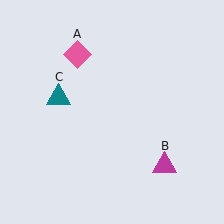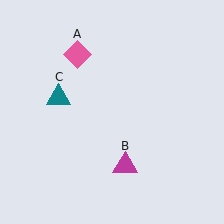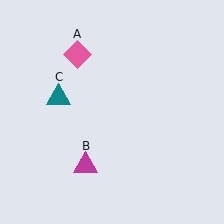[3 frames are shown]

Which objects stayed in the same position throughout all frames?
Pink diamond (object A) and teal triangle (object C) remained stationary.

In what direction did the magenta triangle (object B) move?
The magenta triangle (object B) moved left.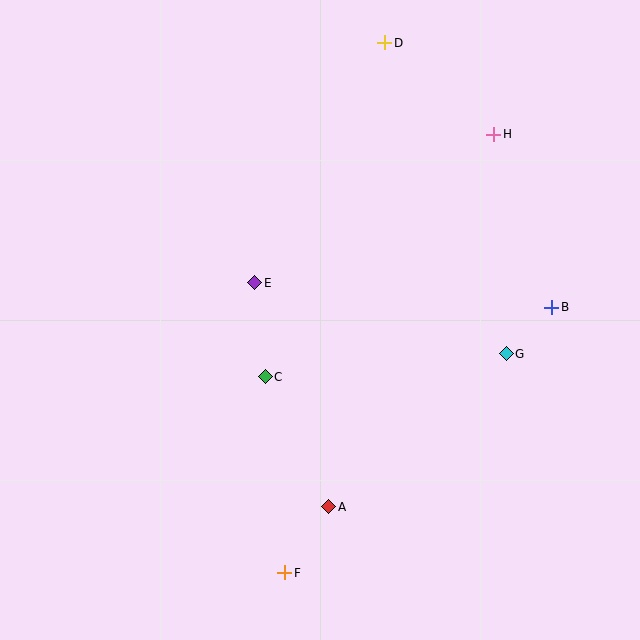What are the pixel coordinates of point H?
Point H is at (494, 134).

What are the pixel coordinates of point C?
Point C is at (265, 377).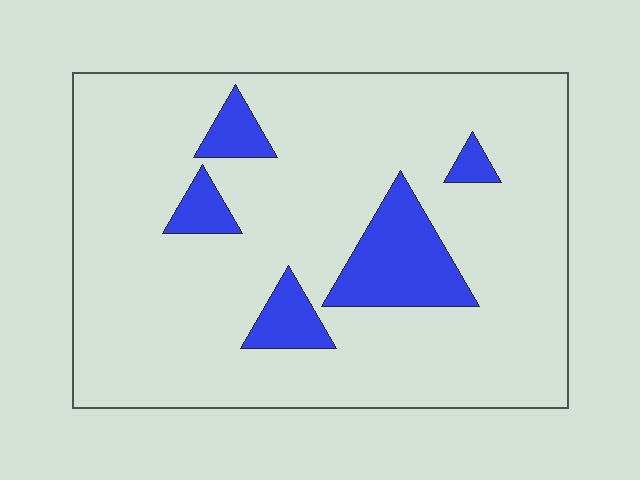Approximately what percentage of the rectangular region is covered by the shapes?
Approximately 15%.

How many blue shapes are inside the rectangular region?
5.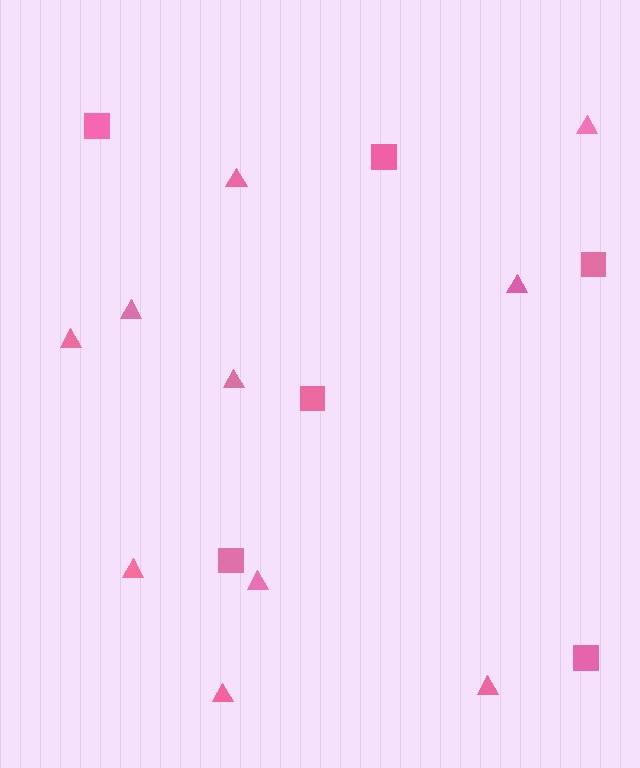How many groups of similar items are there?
There are 2 groups: one group of squares (6) and one group of triangles (10).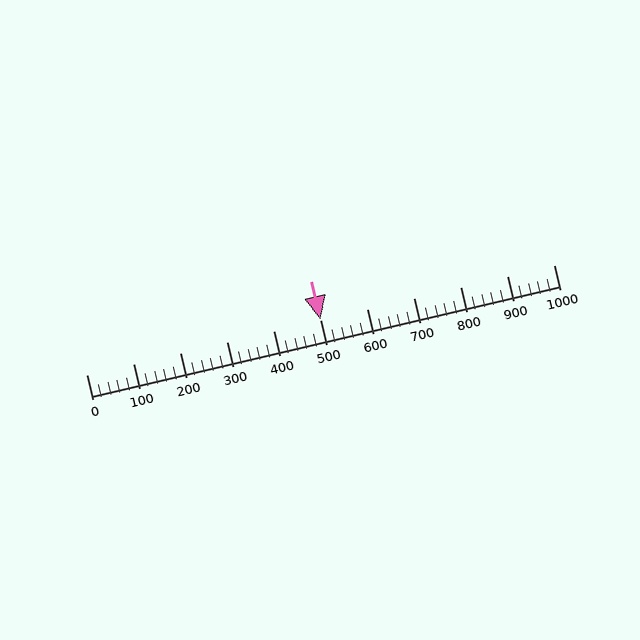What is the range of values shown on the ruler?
The ruler shows values from 0 to 1000.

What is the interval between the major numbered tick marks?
The major tick marks are spaced 100 units apart.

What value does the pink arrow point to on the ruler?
The pink arrow points to approximately 500.